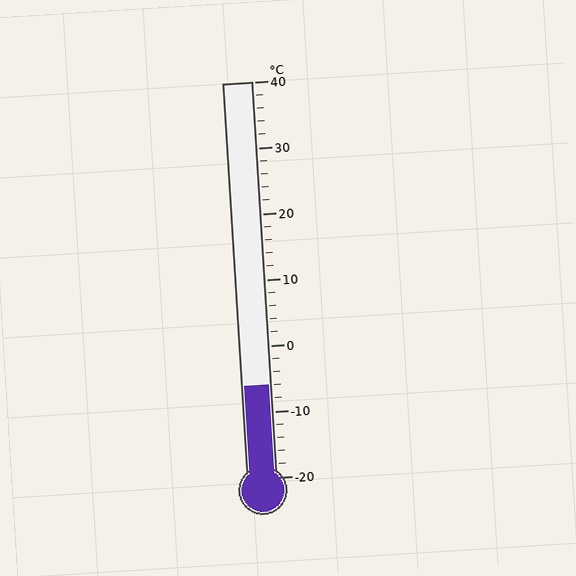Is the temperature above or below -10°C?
The temperature is above -10°C.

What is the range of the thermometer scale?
The thermometer scale ranges from -20°C to 40°C.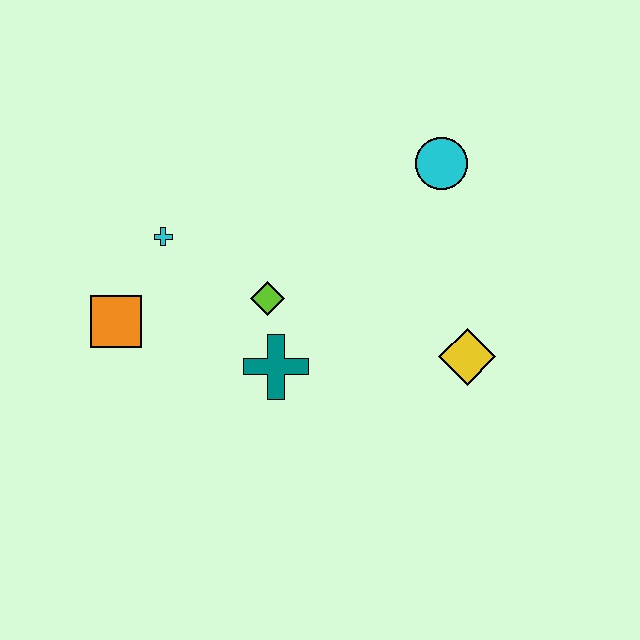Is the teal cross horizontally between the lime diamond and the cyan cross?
No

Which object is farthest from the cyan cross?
The yellow diamond is farthest from the cyan cross.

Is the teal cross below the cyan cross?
Yes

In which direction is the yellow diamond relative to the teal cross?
The yellow diamond is to the right of the teal cross.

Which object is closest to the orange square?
The cyan cross is closest to the orange square.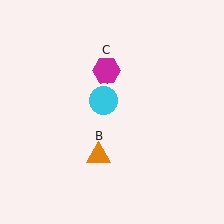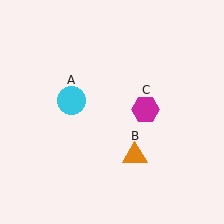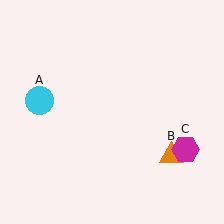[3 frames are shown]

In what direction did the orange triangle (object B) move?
The orange triangle (object B) moved right.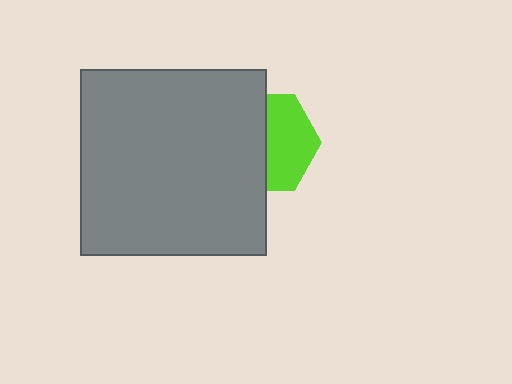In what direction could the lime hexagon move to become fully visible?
The lime hexagon could move right. That would shift it out from behind the gray square entirely.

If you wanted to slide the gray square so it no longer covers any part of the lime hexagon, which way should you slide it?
Slide it left — that is the most direct way to separate the two shapes.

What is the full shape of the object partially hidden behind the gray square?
The partially hidden object is a lime hexagon.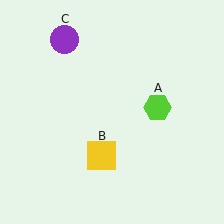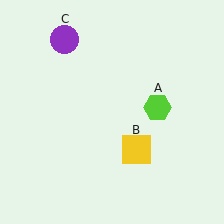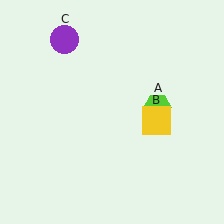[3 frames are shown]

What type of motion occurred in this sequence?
The yellow square (object B) rotated counterclockwise around the center of the scene.